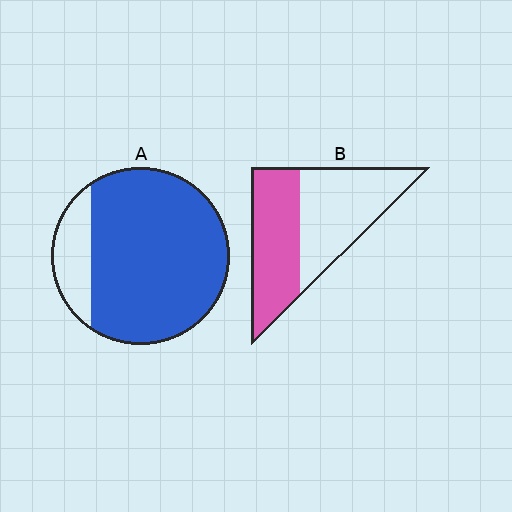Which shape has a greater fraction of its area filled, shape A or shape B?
Shape A.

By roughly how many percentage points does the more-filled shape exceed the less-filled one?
By roughly 35 percentage points (A over B).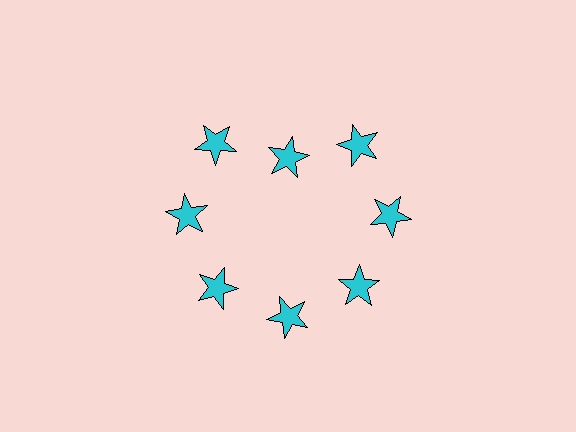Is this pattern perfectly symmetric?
No. The 8 cyan stars are arranged in a ring, but one element near the 12 o'clock position is pulled inward toward the center, breaking the 8-fold rotational symmetry.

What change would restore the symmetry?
The symmetry would be restored by moving it outward, back onto the ring so that all 8 stars sit at equal angles and equal distance from the center.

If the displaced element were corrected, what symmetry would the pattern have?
It would have 8-fold rotational symmetry — the pattern would map onto itself every 45 degrees.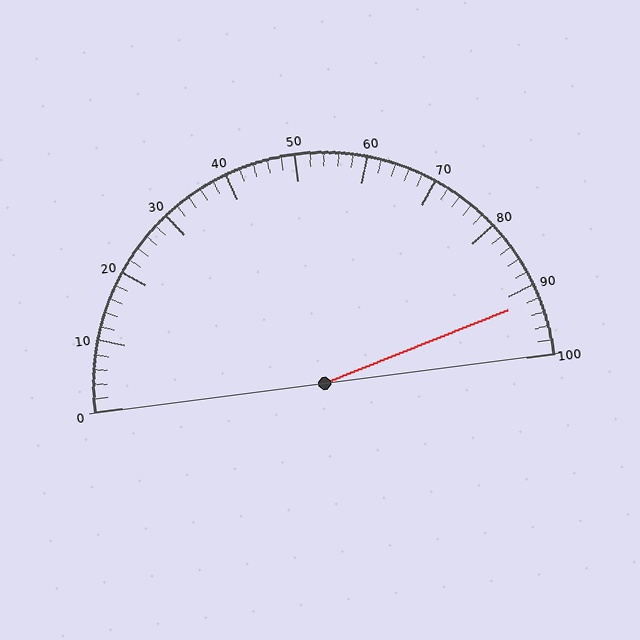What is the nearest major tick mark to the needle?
The nearest major tick mark is 90.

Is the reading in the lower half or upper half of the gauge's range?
The reading is in the upper half of the range (0 to 100).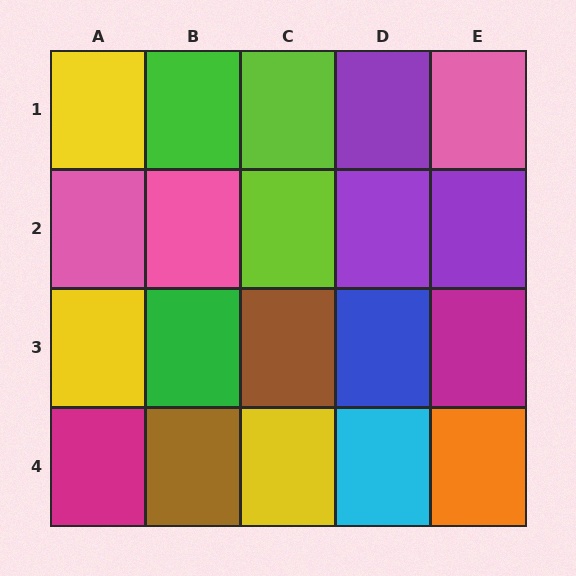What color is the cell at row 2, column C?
Lime.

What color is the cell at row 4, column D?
Cyan.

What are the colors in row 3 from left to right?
Yellow, green, brown, blue, magenta.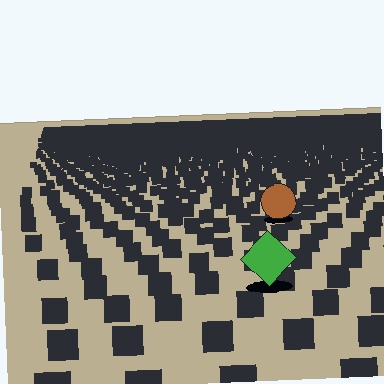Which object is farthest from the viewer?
The brown circle is farthest from the viewer. It appears smaller and the ground texture around it is denser.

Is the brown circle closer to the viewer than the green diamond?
No. The green diamond is closer — you can tell from the texture gradient: the ground texture is coarser near it.